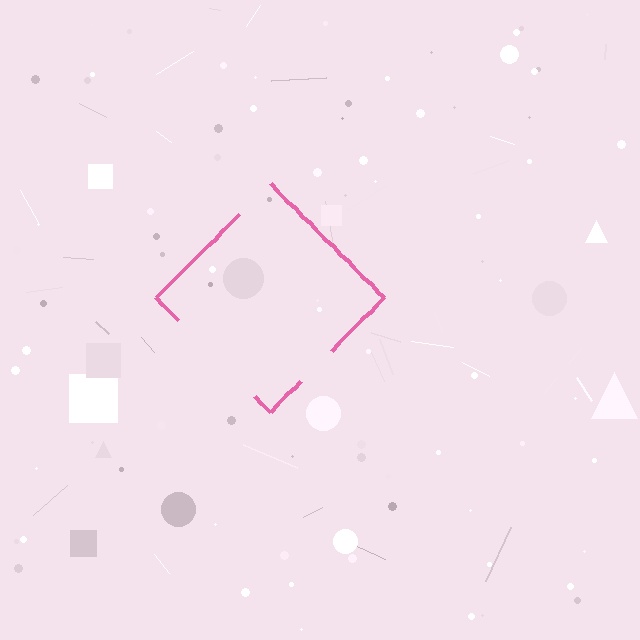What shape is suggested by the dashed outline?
The dashed outline suggests a diamond.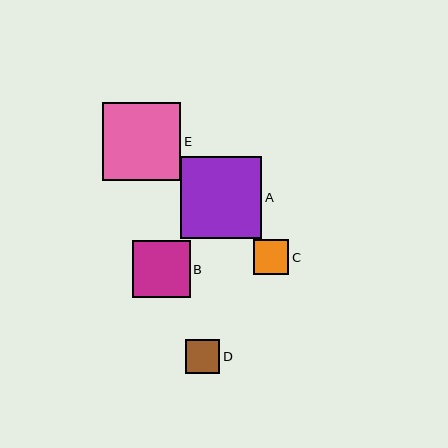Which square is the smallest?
Square D is the smallest with a size of approximately 34 pixels.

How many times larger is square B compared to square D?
Square B is approximately 1.7 times the size of square D.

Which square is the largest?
Square A is the largest with a size of approximately 81 pixels.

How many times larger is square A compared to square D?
Square A is approximately 2.4 times the size of square D.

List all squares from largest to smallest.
From largest to smallest: A, E, B, C, D.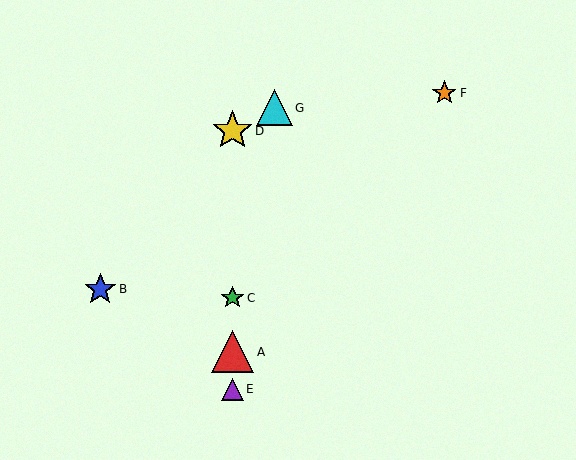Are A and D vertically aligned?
Yes, both are at x≈232.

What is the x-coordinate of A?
Object A is at x≈232.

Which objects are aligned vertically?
Objects A, C, D, E are aligned vertically.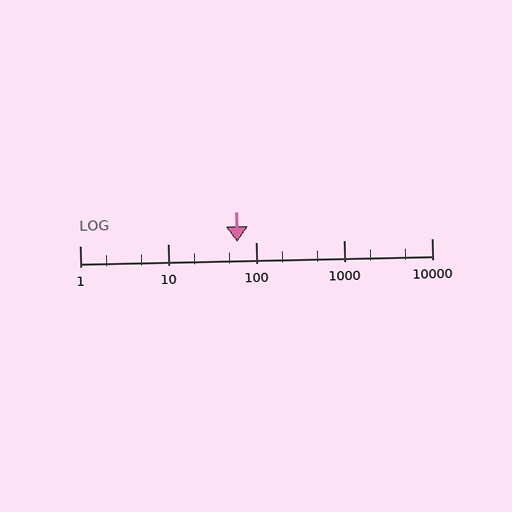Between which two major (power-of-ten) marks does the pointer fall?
The pointer is between 10 and 100.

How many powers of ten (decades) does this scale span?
The scale spans 4 decades, from 1 to 10000.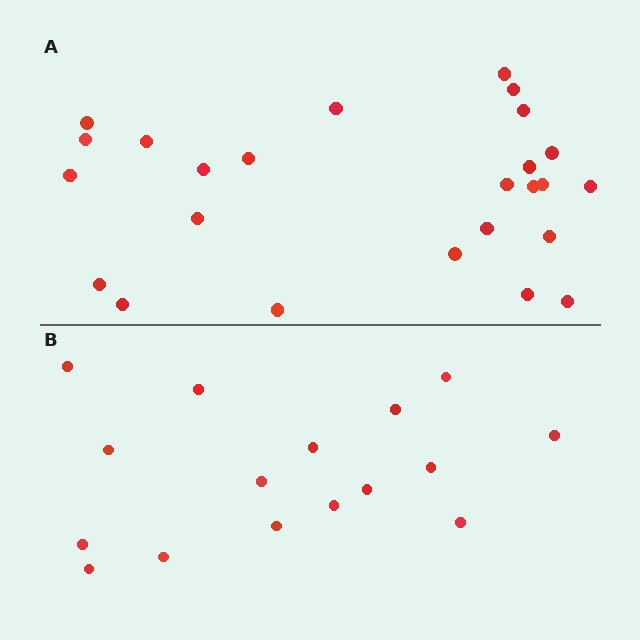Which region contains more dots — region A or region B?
Region A (the top region) has more dots.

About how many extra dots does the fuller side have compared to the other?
Region A has roughly 8 or so more dots than region B.